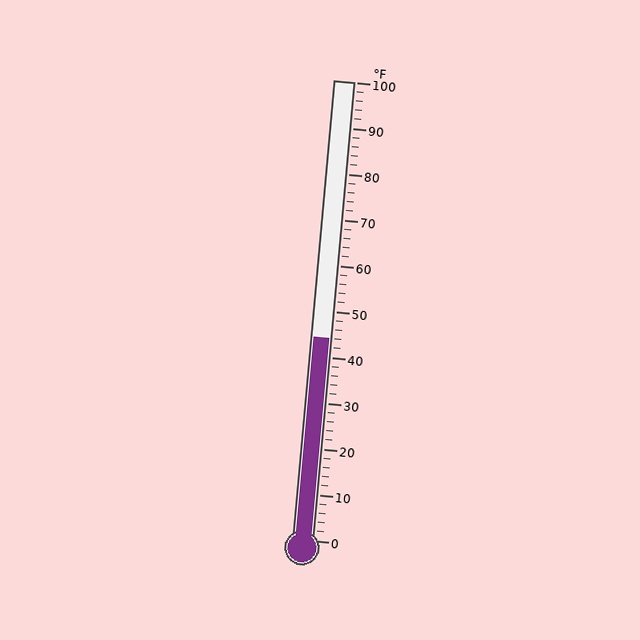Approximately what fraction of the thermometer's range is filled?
The thermometer is filled to approximately 45% of its range.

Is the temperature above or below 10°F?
The temperature is above 10°F.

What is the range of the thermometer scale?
The thermometer scale ranges from 0°F to 100°F.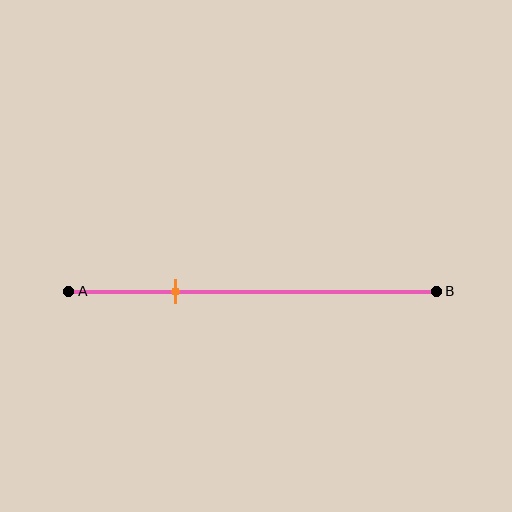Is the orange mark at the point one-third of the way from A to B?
No, the mark is at about 30% from A, not at the 33% one-third point.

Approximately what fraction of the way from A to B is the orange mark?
The orange mark is approximately 30% of the way from A to B.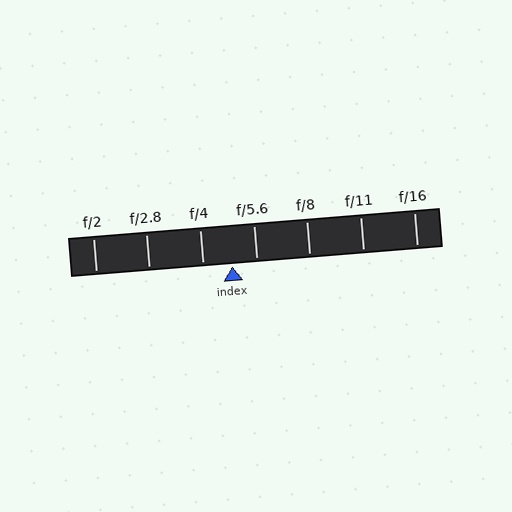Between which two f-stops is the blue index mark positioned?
The index mark is between f/4 and f/5.6.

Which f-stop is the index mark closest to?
The index mark is closest to f/5.6.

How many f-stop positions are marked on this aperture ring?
There are 7 f-stop positions marked.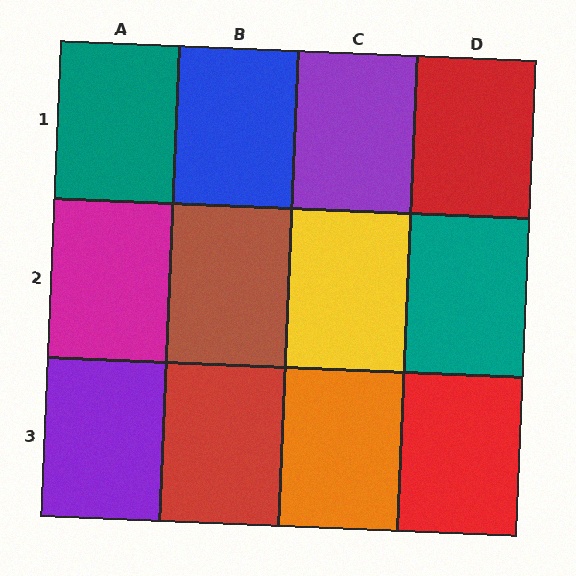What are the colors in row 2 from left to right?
Magenta, brown, yellow, teal.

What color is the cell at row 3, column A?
Purple.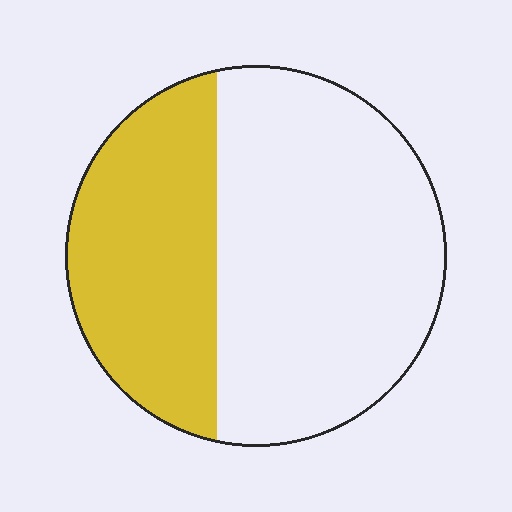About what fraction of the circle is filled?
About three eighths (3/8).